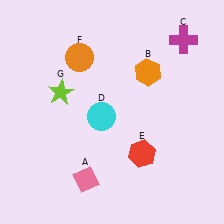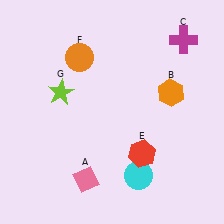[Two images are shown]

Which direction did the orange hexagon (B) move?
The orange hexagon (B) moved right.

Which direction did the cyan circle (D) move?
The cyan circle (D) moved down.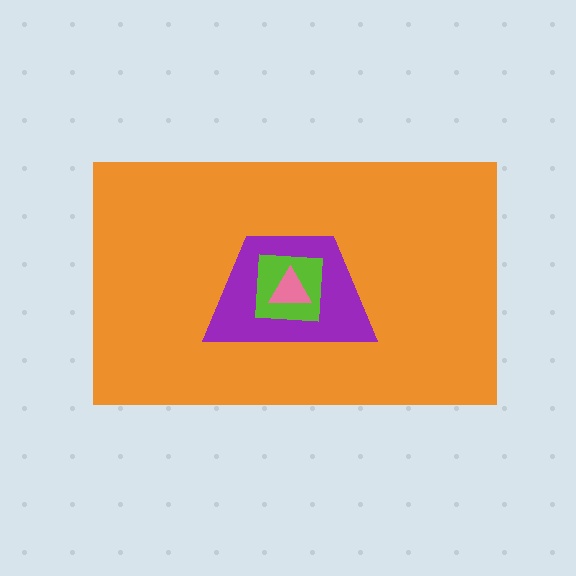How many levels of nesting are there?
4.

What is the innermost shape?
The pink triangle.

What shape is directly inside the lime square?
The pink triangle.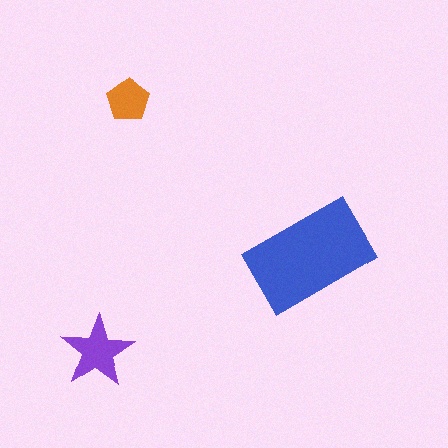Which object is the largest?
The blue rectangle.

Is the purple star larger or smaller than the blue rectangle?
Smaller.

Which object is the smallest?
The orange pentagon.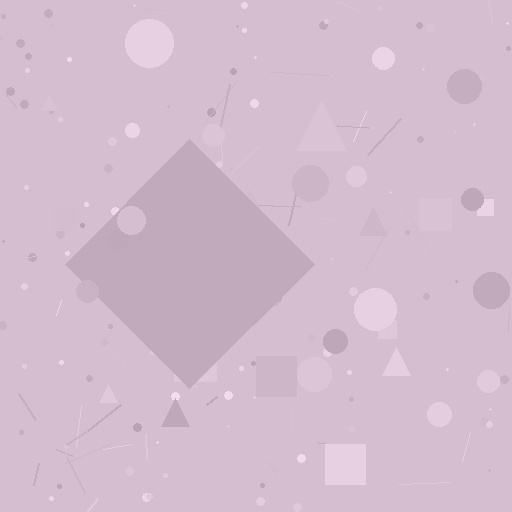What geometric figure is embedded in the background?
A diamond is embedded in the background.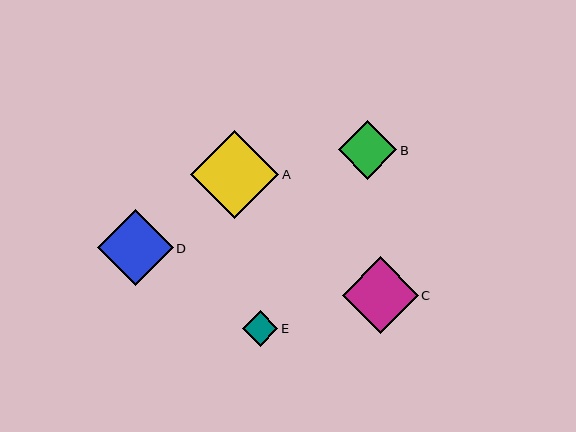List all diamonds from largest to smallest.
From largest to smallest: A, C, D, B, E.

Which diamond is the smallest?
Diamond E is the smallest with a size of approximately 36 pixels.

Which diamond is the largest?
Diamond A is the largest with a size of approximately 88 pixels.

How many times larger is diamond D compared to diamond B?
Diamond D is approximately 1.3 times the size of diamond B.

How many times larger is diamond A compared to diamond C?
Diamond A is approximately 1.2 times the size of diamond C.